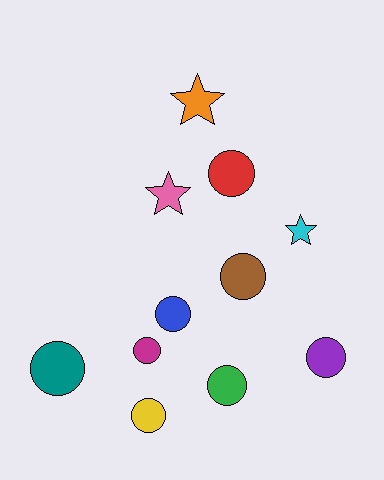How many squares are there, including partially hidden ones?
There are no squares.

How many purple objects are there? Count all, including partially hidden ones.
There is 1 purple object.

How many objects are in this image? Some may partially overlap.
There are 11 objects.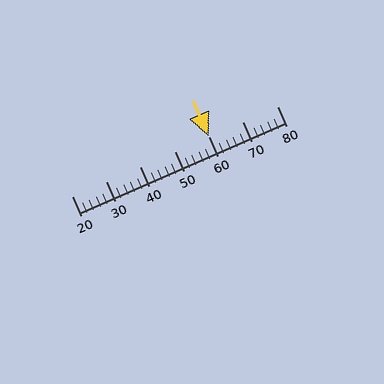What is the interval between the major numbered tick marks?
The major tick marks are spaced 10 units apart.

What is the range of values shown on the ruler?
The ruler shows values from 20 to 80.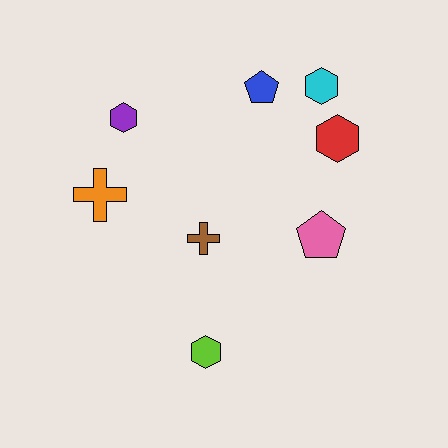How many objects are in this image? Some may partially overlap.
There are 8 objects.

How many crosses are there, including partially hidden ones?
There are 2 crosses.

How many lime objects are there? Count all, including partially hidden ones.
There is 1 lime object.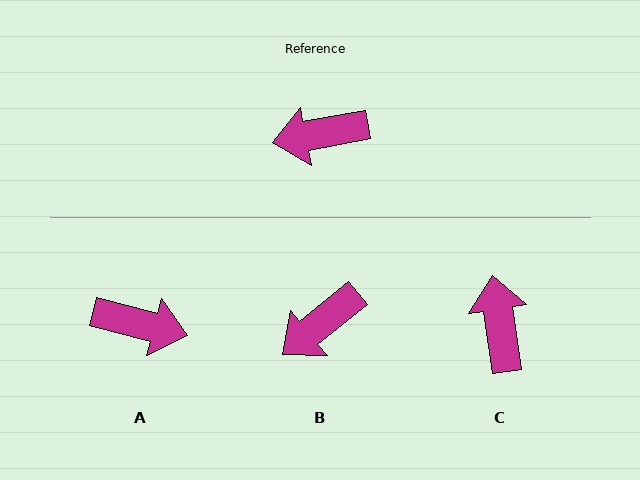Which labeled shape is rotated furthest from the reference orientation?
A, about 155 degrees away.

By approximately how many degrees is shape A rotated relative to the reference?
Approximately 155 degrees counter-clockwise.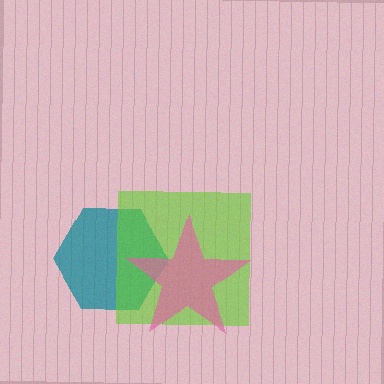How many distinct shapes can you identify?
There are 3 distinct shapes: a teal hexagon, a lime square, a pink star.